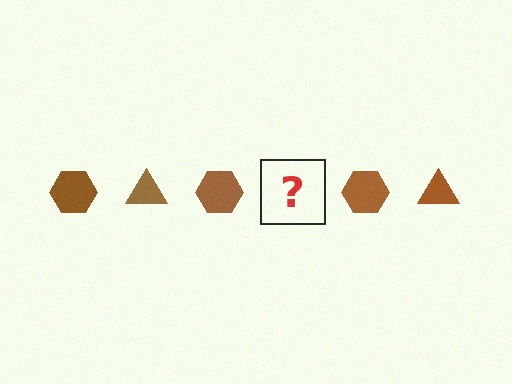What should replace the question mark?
The question mark should be replaced with a brown triangle.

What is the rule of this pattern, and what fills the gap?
The rule is that the pattern cycles through hexagon, triangle shapes in brown. The gap should be filled with a brown triangle.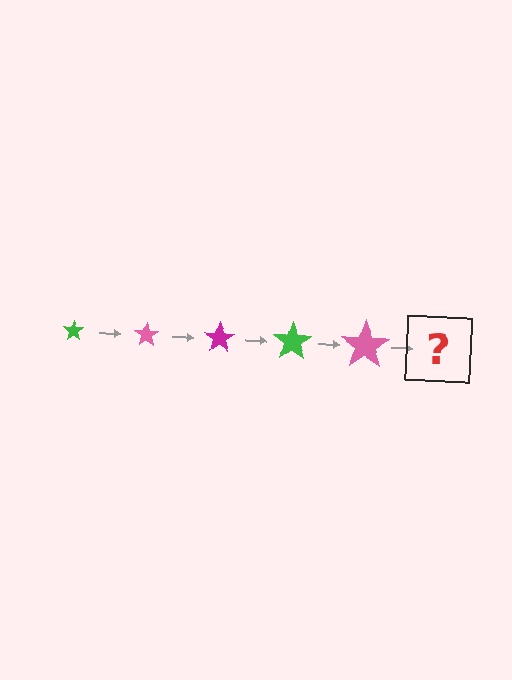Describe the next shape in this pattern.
It should be a magenta star, larger than the previous one.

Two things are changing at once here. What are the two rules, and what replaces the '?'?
The two rules are that the star grows larger each step and the color cycles through green, pink, and magenta. The '?' should be a magenta star, larger than the previous one.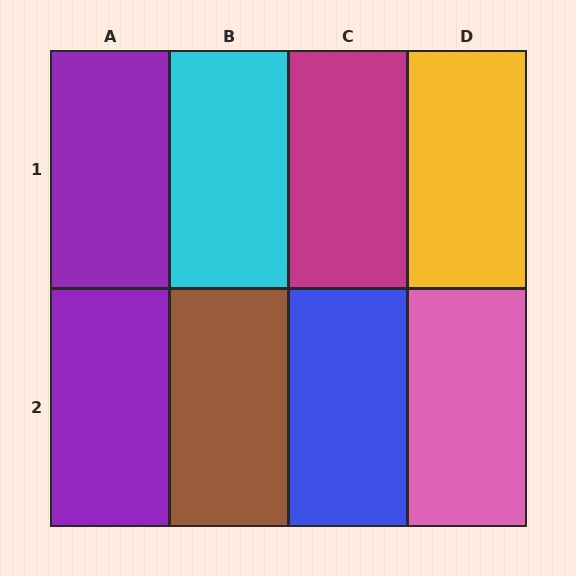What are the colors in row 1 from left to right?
Purple, cyan, magenta, yellow.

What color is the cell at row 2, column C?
Blue.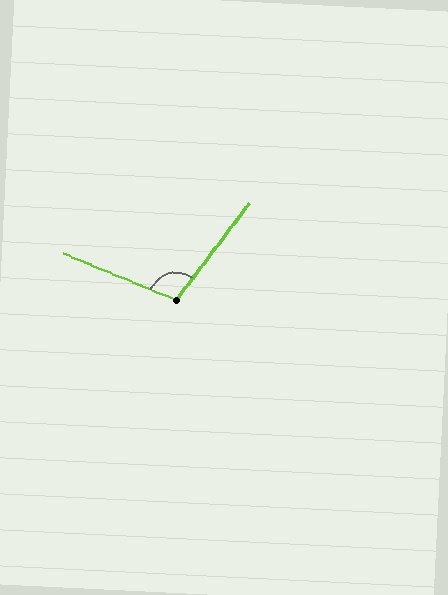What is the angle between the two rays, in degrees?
Approximately 105 degrees.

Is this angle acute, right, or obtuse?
It is obtuse.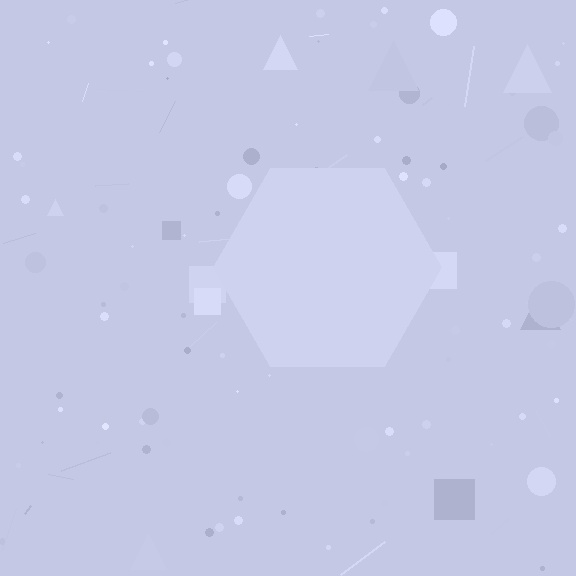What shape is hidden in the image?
A hexagon is hidden in the image.